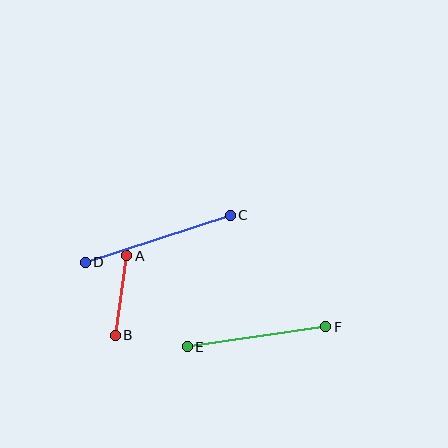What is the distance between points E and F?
The distance is approximately 140 pixels.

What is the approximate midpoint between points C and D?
The midpoint is at approximately (158, 239) pixels.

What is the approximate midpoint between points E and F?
The midpoint is at approximately (257, 337) pixels.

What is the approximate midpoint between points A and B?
The midpoint is at approximately (121, 295) pixels.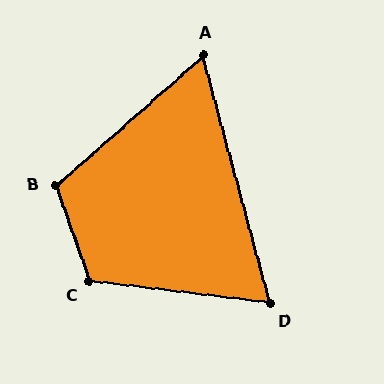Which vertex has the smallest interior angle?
A, at approximately 64 degrees.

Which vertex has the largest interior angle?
C, at approximately 116 degrees.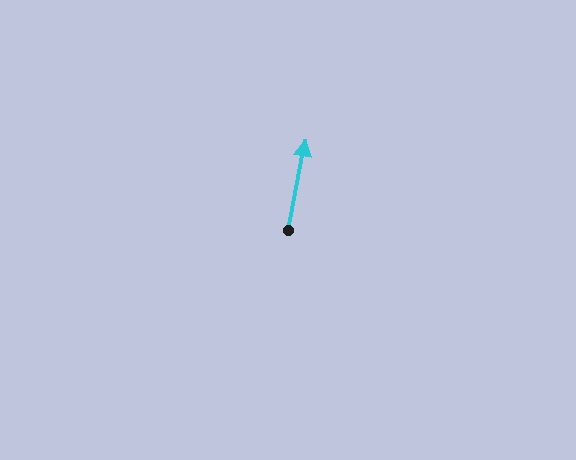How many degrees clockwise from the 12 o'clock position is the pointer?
Approximately 11 degrees.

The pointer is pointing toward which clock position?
Roughly 12 o'clock.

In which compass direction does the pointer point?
North.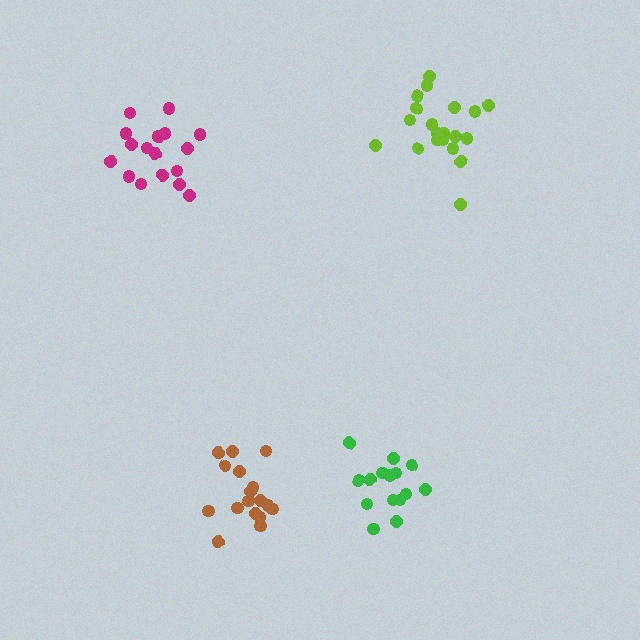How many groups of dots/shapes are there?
There are 4 groups.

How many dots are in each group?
Group 1: 15 dots, Group 2: 17 dots, Group 3: 20 dots, Group 4: 17 dots (69 total).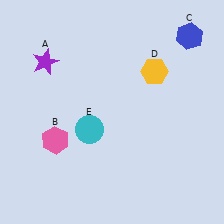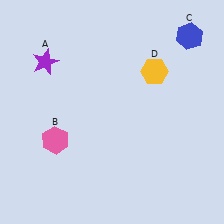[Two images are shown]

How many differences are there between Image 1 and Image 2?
There is 1 difference between the two images.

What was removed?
The cyan circle (E) was removed in Image 2.